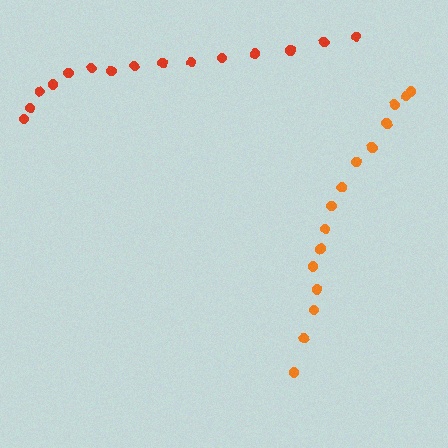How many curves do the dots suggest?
There are 2 distinct paths.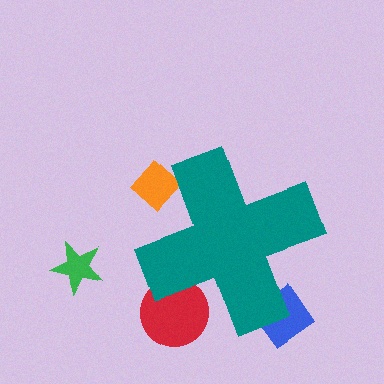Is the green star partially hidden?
No, the green star is fully visible.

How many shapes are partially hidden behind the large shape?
3 shapes are partially hidden.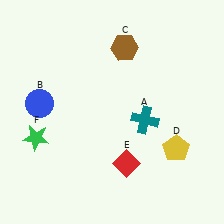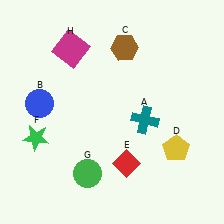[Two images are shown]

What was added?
A green circle (G), a magenta square (H) were added in Image 2.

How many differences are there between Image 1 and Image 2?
There are 2 differences between the two images.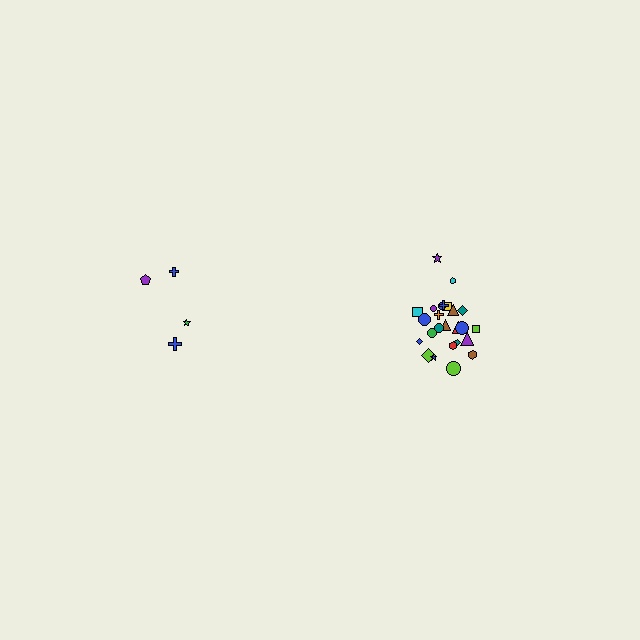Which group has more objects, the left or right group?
The right group.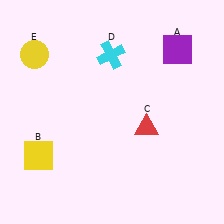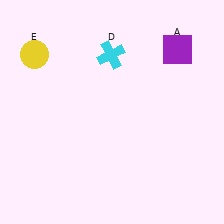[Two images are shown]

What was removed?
The red triangle (C), the yellow square (B) were removed in Image 2.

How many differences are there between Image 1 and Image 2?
There are 2 differences between the two images.